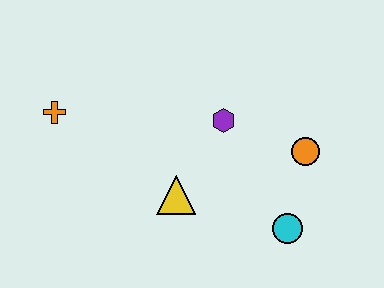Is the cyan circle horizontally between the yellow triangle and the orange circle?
Yes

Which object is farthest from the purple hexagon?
The orange cross is farthest from the purple hexagon.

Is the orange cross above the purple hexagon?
Yes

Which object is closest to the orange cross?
The yellow triangle is closest to the orange cross.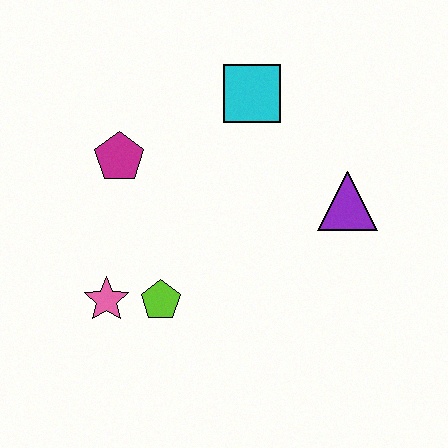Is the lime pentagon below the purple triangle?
Yes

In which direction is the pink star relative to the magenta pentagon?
The pink star is below the magenta pentagon.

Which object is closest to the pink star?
The lime pentagon is closest to the pink star.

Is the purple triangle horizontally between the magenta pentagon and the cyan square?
No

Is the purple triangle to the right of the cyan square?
Yes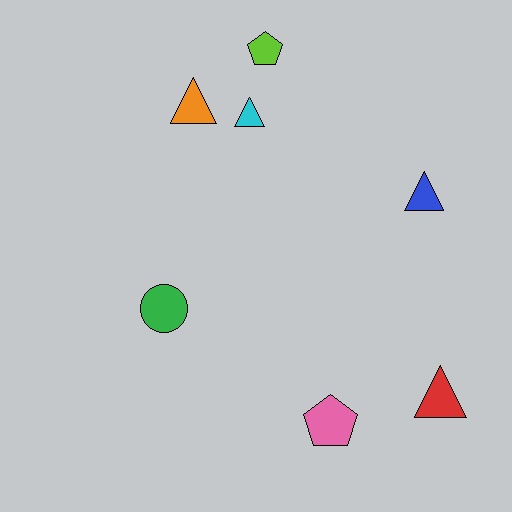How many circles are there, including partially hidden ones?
There is 1 circle.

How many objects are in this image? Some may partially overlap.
There are 7 objects.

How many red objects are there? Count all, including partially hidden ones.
There is 1 red object.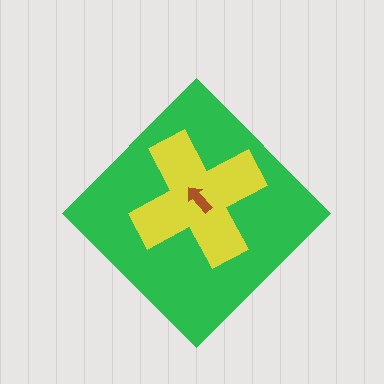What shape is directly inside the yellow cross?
The brown arrow.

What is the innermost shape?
The brown arrow.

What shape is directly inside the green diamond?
The yellow cross.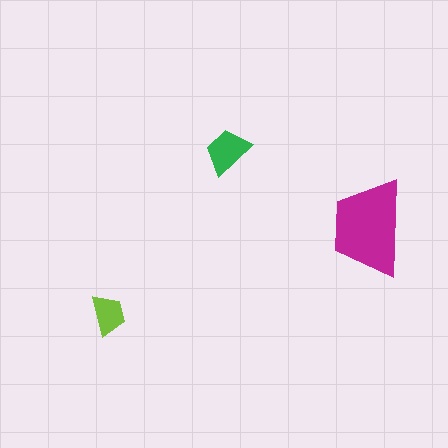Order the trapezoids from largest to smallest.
the magenta one, the green one, the lime one.